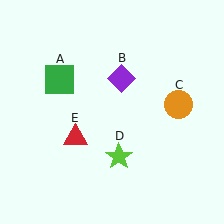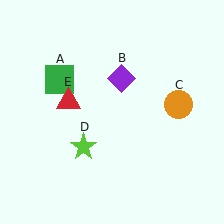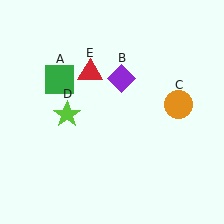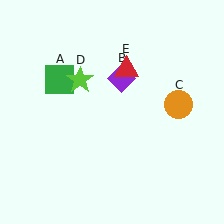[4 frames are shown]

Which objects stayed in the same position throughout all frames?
Green square (object A) and purple diamond (object B) and orange circle (object C) remained stationary.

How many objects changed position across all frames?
2 objects changed position: lime star (object D), red triangle (object E).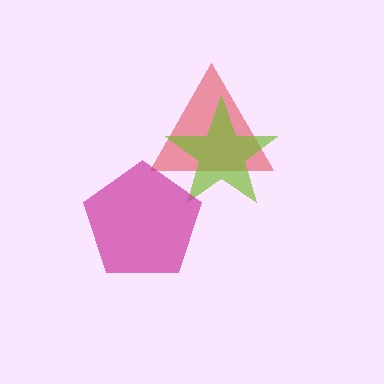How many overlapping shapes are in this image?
There are 3 overlapping shapes in the image.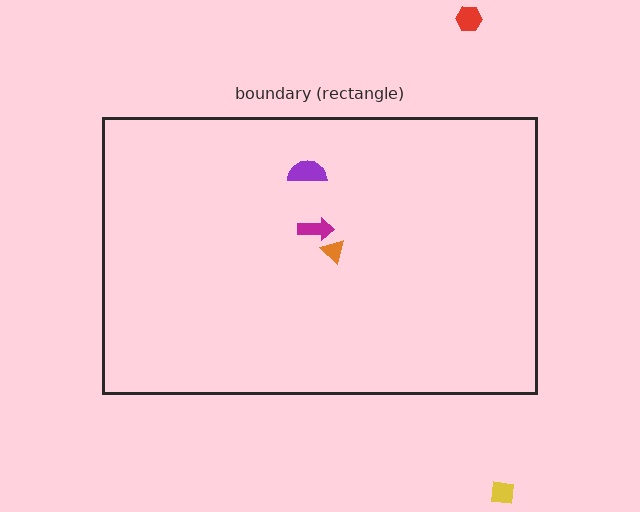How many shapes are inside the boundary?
3 inside, 2 outside.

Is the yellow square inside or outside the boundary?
Outside.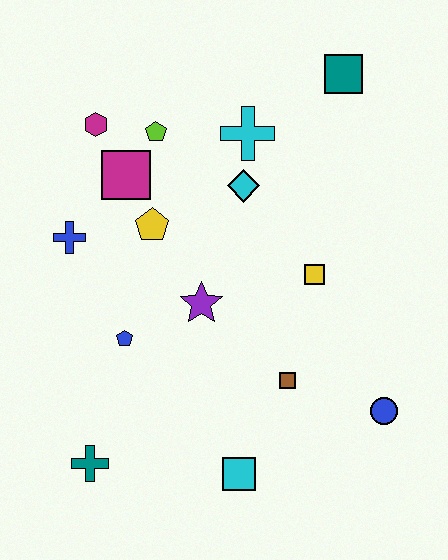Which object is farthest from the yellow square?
The teal cross is farthest from the yellow square.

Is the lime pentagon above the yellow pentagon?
Yes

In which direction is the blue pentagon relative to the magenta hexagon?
The blue pentagon is below the magenta hexagon.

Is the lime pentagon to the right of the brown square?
No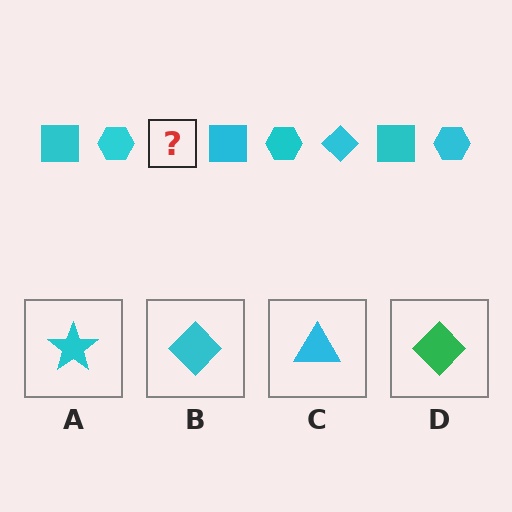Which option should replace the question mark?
Option B.